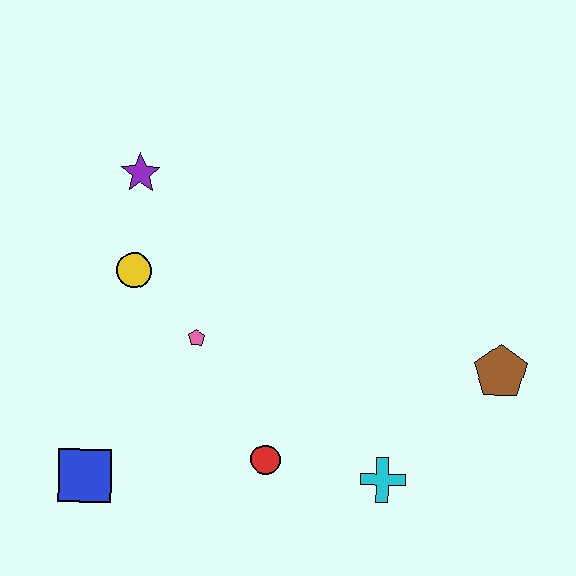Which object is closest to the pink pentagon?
The yellow circle is closest to the pink pentagon.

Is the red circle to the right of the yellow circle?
Yes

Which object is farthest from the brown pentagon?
The blue square is farthest from the brown pentagon.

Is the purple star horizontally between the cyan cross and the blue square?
Yes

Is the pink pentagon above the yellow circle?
No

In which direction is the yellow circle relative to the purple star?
The yellow circle is below the purple star.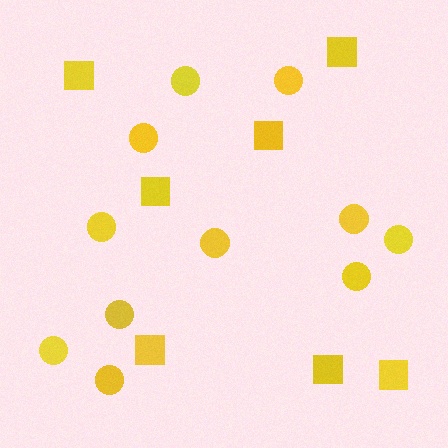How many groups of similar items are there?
There are 2 groups: one group of circles (11) and one group of squares (7).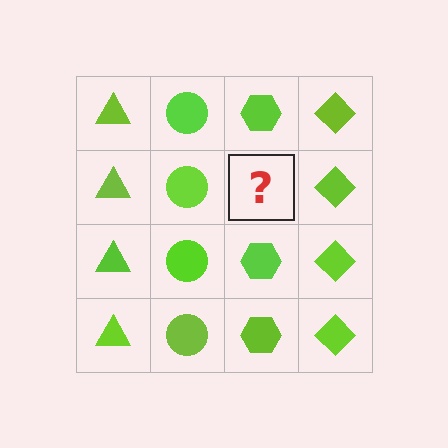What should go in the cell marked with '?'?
The missing cell should contain a lime hexagon.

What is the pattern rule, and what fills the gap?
The rule is that each column has a consistent shape. The gap should be filled with a lime hexagon.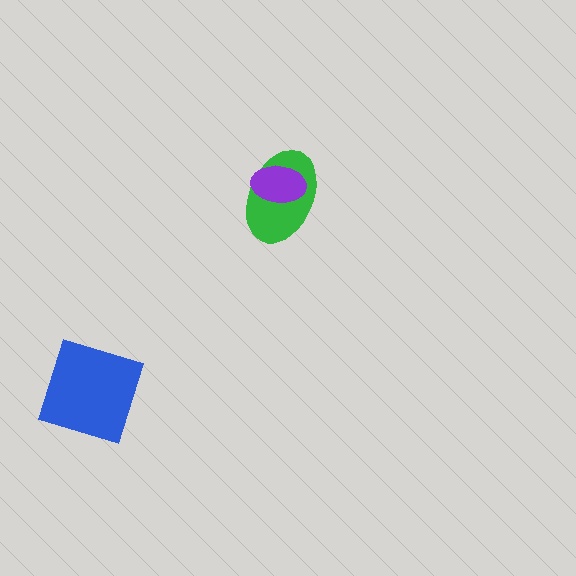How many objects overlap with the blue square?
0 objects overlap with the blue square.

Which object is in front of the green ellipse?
The purple ellipse is in front of the green ellipse.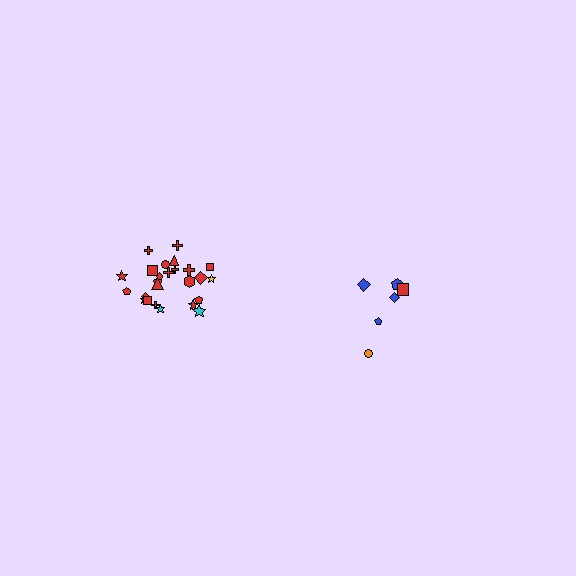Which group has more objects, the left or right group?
The left group.